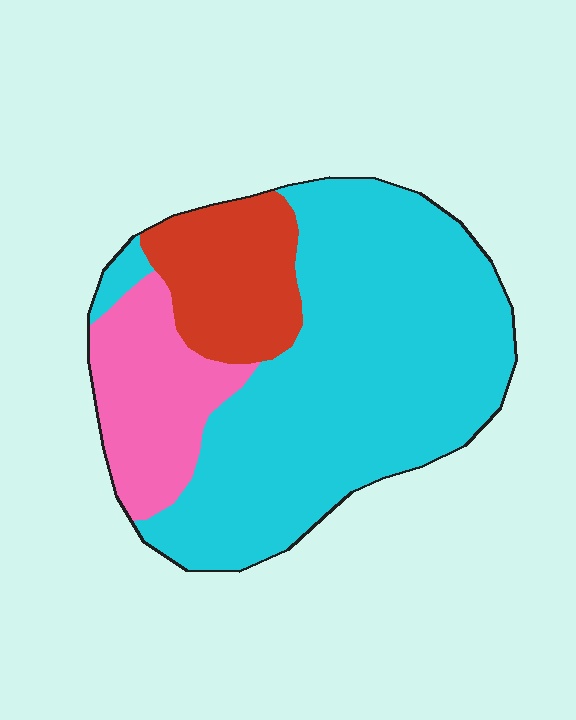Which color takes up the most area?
Cyan, at roughly 65%.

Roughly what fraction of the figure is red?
Red covers roughly 15% of the figure.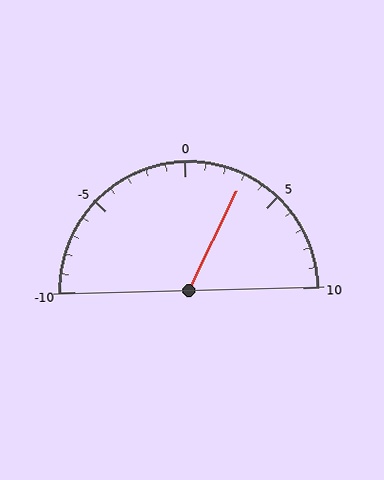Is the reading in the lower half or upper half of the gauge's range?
The reading is in the upper half of the range (-10 to 10).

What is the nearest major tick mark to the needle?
The nearest major tick mark is 5.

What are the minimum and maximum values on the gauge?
The gauge ranges from -10 to 10.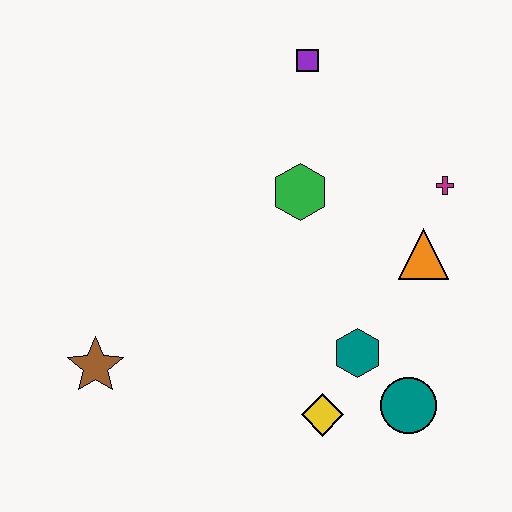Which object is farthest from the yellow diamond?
The purple square is farthest from the yellow diamond.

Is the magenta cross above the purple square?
No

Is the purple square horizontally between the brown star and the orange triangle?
Yes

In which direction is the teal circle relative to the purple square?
The teal circle is below the purple square.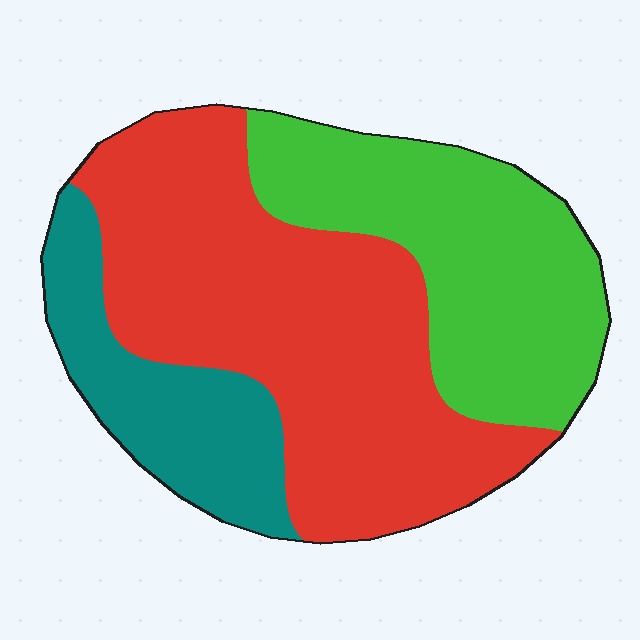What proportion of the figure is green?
Green covers 32% of the figure.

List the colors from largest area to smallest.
From largest to smallest: red, green, teal.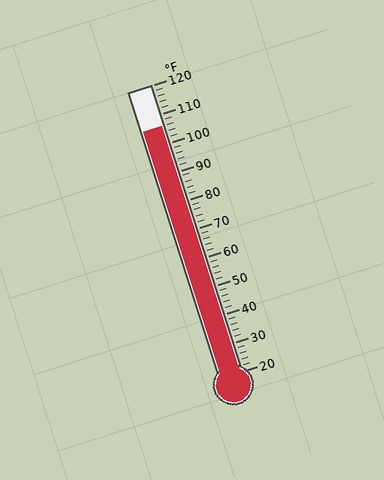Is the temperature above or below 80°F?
The temperature is above 80°F.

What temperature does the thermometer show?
The thermometer shows approximately 106°F.